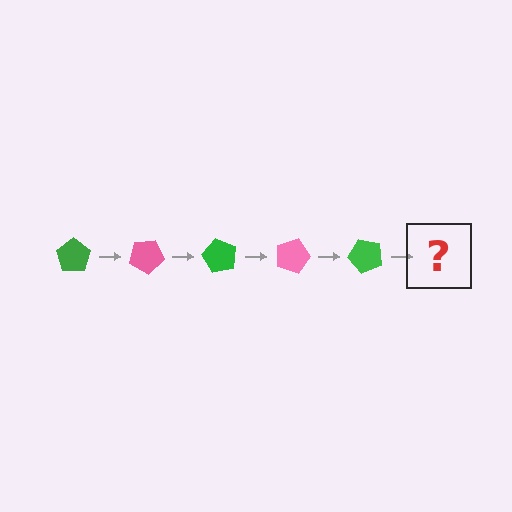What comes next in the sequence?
The next element should be a pink pentagon, rotated 150 degrees from the start.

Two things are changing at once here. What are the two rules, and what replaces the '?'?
The two rules are that it rotates 30 degrees each step and the color cycles through green and pink. The '?' should be a pink pentagon, rotated 150 degrees from the start.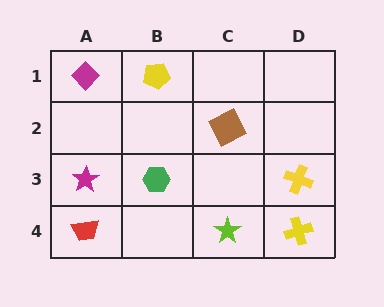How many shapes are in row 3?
3 shapes.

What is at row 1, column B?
A yellow pentagon.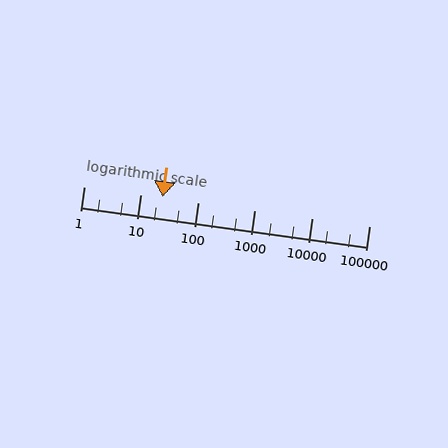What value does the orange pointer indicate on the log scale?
The pointer indicates approximately 24.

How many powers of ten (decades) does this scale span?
The scale spans 5 decades, from 1 to 100000.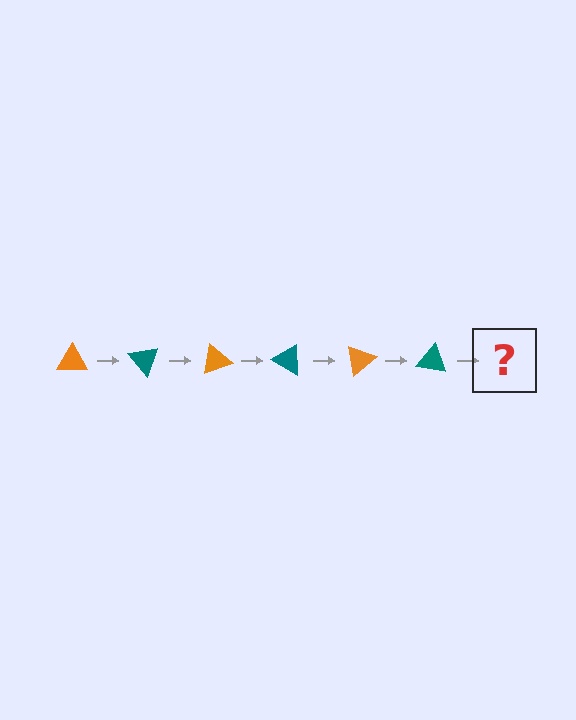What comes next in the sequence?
The next element should be an orange triangle, rotated 300 degrees from the start.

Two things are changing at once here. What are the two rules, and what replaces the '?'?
The two rules are that it rotates 50 degrees each step and the color cycles through orange and teal. The '?' should be an orange triangle, rotated 300 degrees from the start.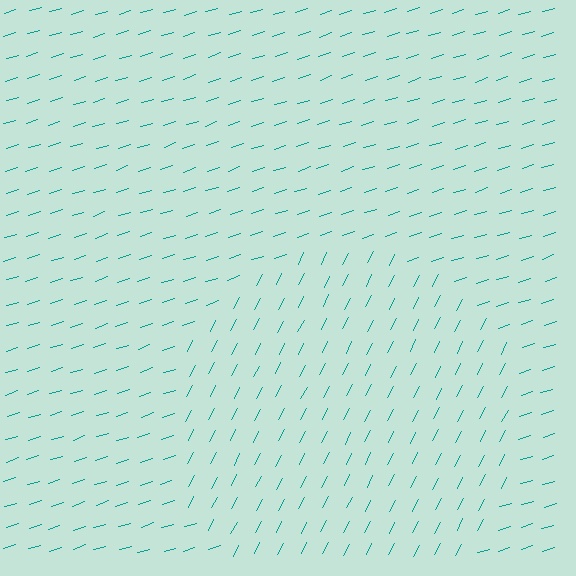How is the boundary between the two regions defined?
The boundary is defined purely by a change in line orientation (approximately 45 degrees difference). All lines are the same color and thickness.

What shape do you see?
I see a circle.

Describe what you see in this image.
The image is filled with small teal line segments. A circle region in the image has lines oriented differently from the surrounding lines, creating a visible texture boundary.